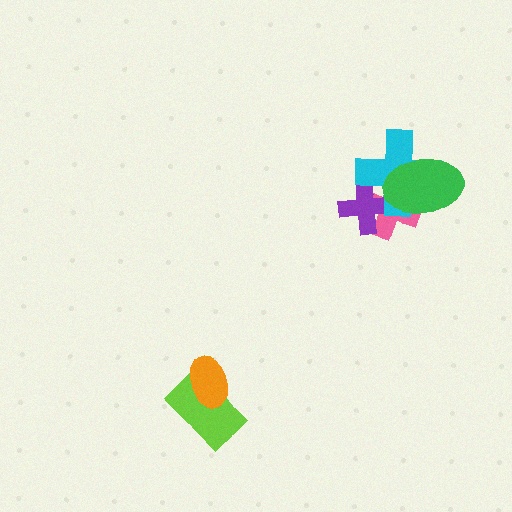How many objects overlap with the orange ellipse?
1 object overlaps with the orange ellipse.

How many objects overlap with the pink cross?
3 objects overlap with the pink cross.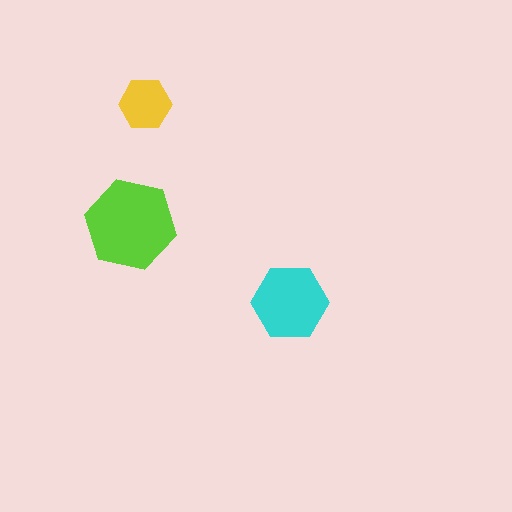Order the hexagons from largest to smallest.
the lime one, the cyan one, the yellow one.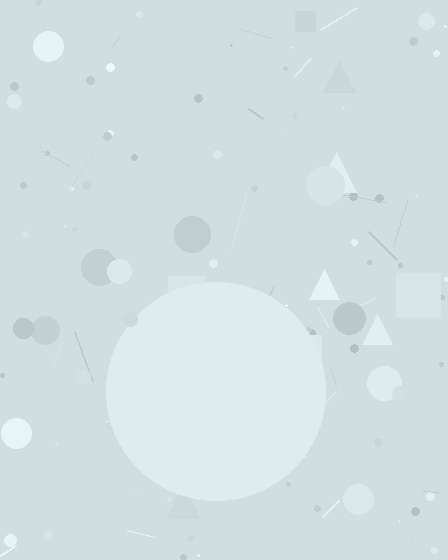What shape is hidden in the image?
A circle is hidden in the image.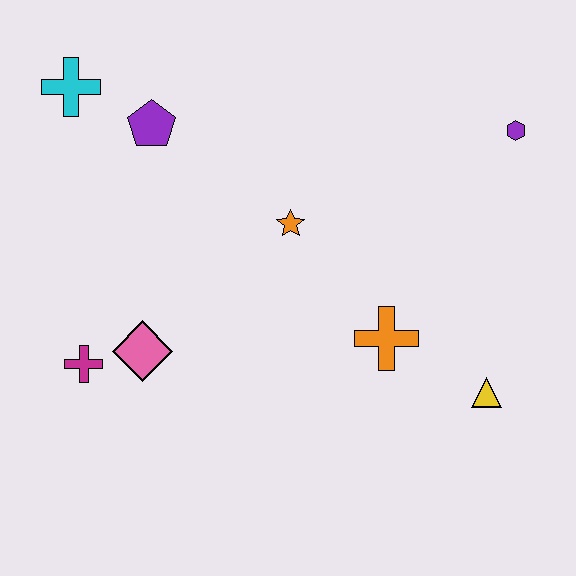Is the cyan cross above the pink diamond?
Yes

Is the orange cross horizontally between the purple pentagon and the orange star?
No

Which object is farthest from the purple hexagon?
The magenta cross is farthest from the purple hexagon.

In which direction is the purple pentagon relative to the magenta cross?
The purple pentagon is above the magenta cross.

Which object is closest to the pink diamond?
The magenta cross is closest to the pink diamond.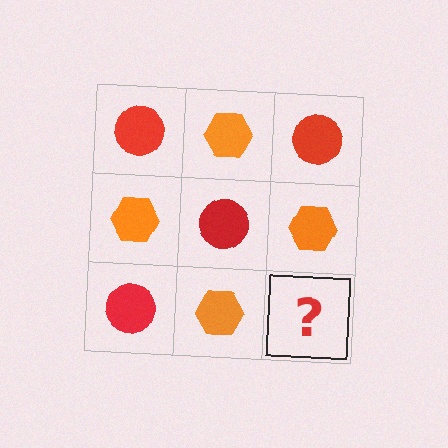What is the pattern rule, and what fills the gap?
The rule is that it alternates red circle and orange hexagon in a checkerboard pattern. The gap should be filled with a red circle.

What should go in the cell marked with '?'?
The missing cell should contain a red circle.